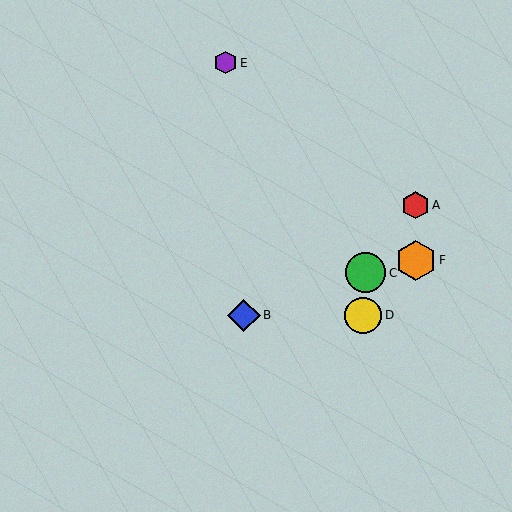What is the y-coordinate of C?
Object C is at y≈273.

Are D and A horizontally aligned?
No, D is at y≈315 and A is at y≈205.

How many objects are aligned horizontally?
2 objects (B, D) are aligned horizontally.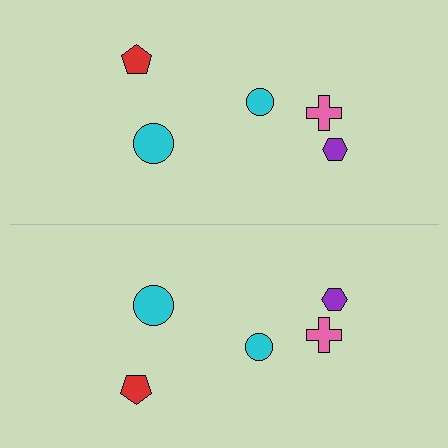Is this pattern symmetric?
Yes, this pattern has bilateral (reflection) symmetry.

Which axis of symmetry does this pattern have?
The pattern has a horizontal axis of symmetry running through the center of the image.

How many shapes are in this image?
There are 10 shapes in this image.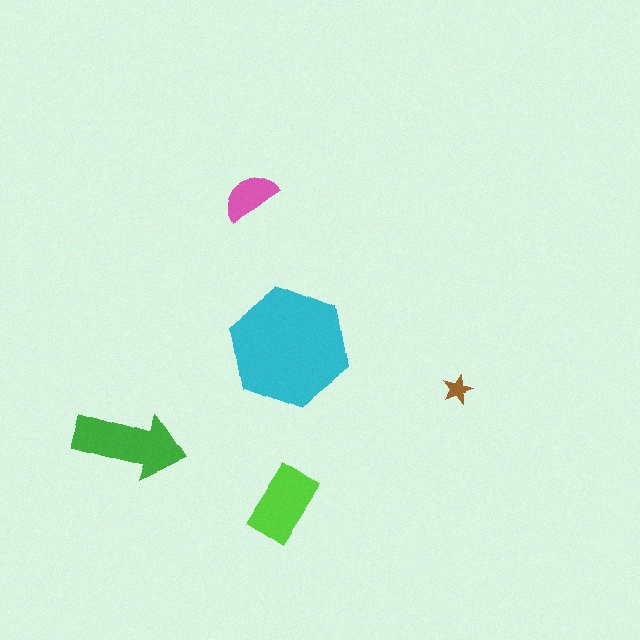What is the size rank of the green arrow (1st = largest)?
2nd.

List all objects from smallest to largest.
The brown star, the pink semicircle, the lime rectangle, the green arrow, the cyan hexagon.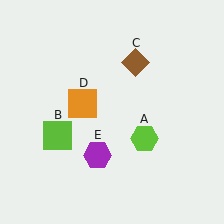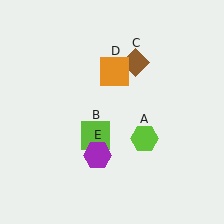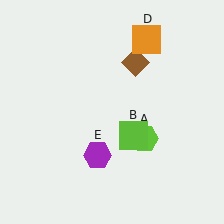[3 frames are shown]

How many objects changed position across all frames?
2 objects changed position: lime square (object B), orange square (object D).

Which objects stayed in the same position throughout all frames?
Lime hexagon (object A) and brown diamond (object C) and purple hexagon (object E) remained stationary.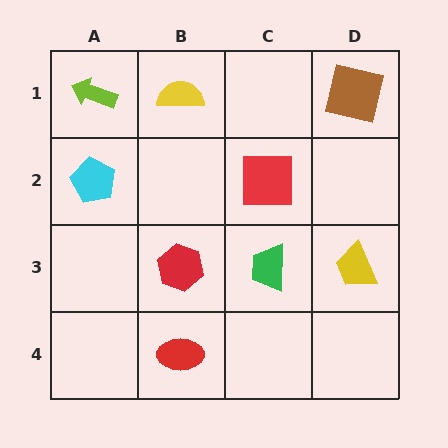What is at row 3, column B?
A red hexagon.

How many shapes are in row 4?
1 shape.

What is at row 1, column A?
A lime arrow.